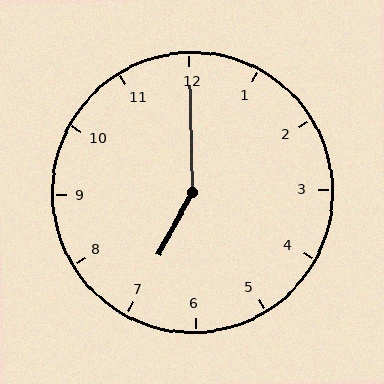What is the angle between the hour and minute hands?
Approximately 150 degrees.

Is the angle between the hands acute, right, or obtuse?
It is obtuse.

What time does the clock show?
7:00.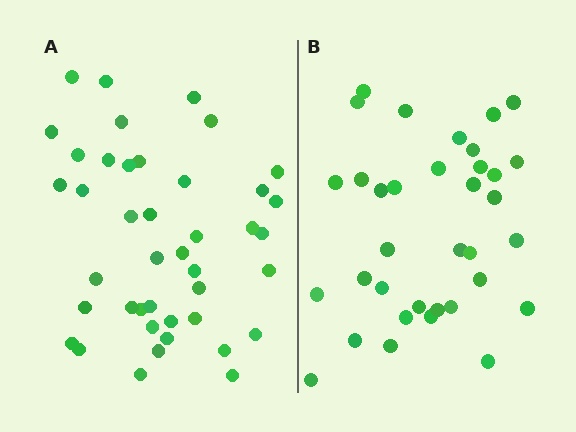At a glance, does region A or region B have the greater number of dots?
Region A (the left region) has more dots.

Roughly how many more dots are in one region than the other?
Region A has roughly 8 or so more dots than region B.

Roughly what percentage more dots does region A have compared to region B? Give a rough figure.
About 20% more.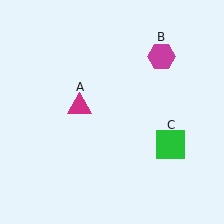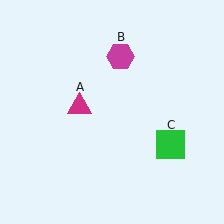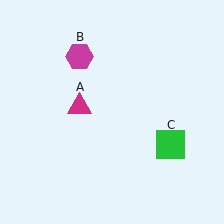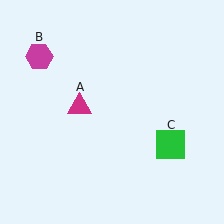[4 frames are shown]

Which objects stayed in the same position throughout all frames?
Magenta triangle (object A) and green square (object C) remained stationary.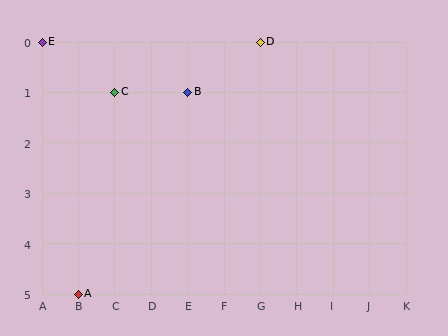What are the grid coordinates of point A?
Point A is at grid coordinates (B, 5).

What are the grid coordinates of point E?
Point E is at grid coordinates (A, 0).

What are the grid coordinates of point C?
Point C is at grid coordinates (C, 1).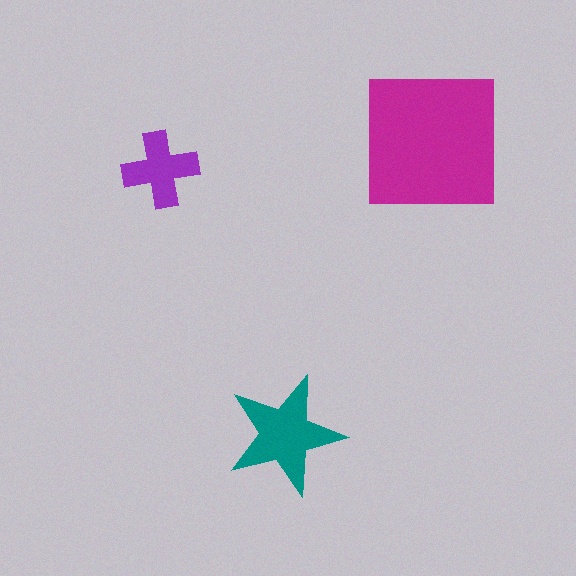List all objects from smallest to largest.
The purple cross, the teal star, the magenta square.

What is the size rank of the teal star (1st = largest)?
2nd.